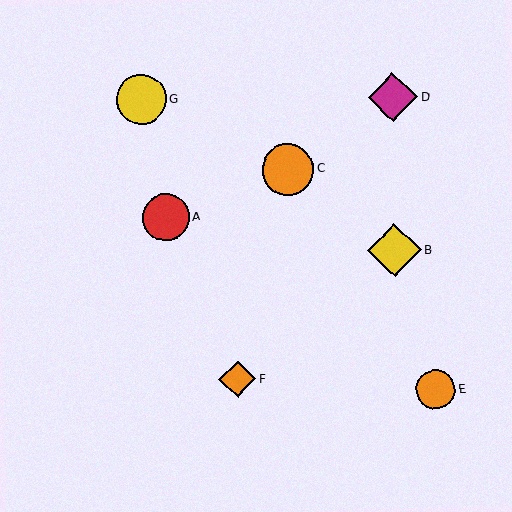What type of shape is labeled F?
Shape F is an orange diamond.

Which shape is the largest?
The yellow diamond (labeled B) is the largest.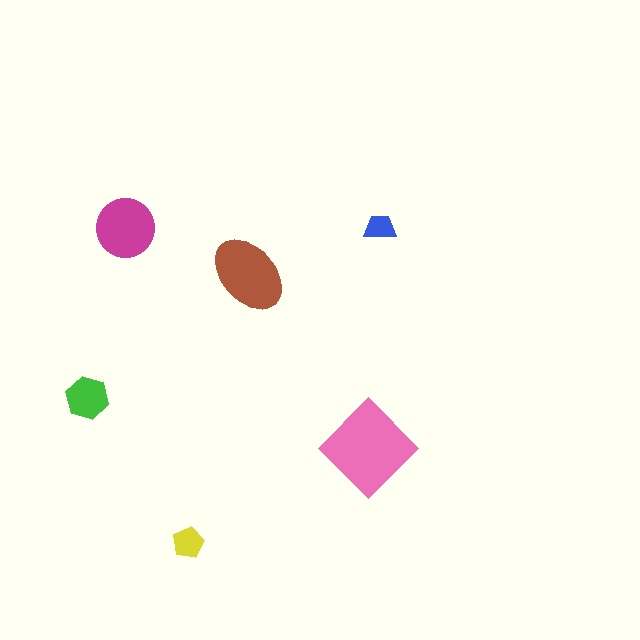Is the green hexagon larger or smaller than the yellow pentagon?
Larger.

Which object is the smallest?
The blue trapezoid.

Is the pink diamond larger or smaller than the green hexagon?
Larger.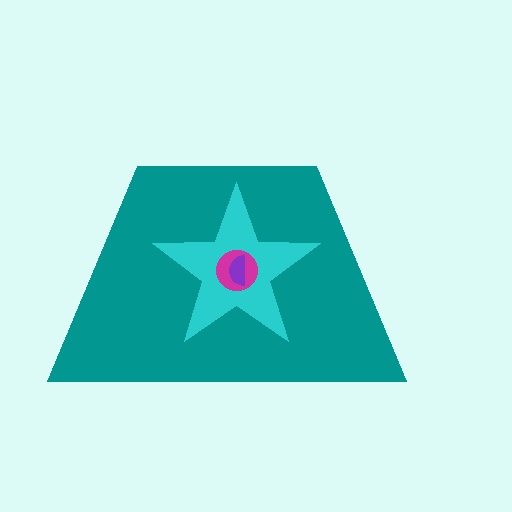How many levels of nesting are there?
4.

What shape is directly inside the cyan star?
The magenta circle.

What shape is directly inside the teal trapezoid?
The cyan star.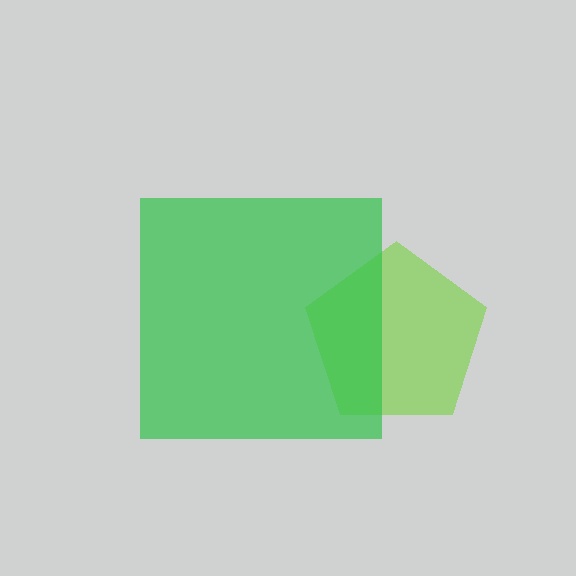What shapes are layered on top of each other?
The layered shapes are: a lime pentagon, a green square.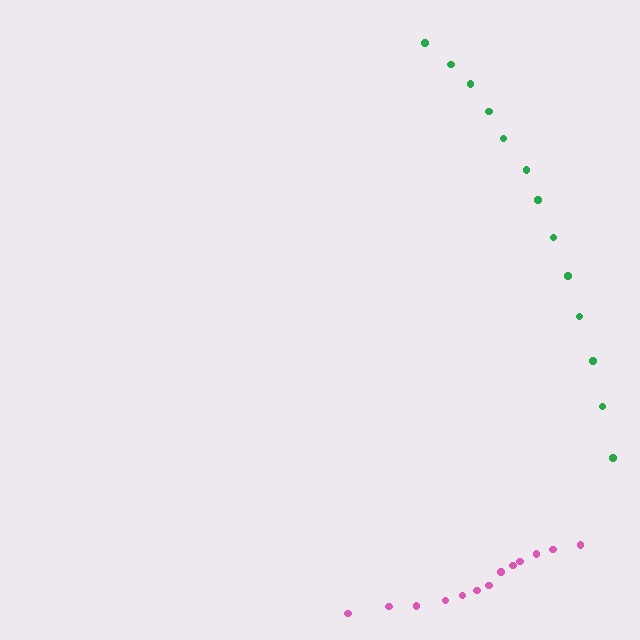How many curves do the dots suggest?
There are 2 distinct paths.